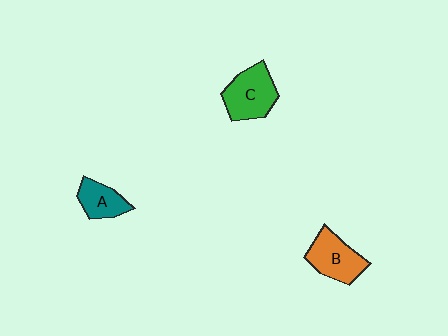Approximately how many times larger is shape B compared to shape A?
Approximately 1.4 times.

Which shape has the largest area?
Shape C (green).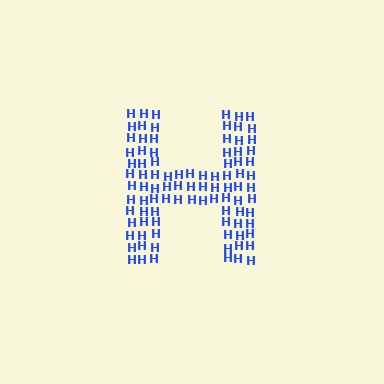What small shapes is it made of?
It is made of small letter H's.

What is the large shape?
The large shape is the letter H.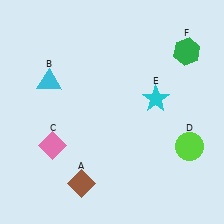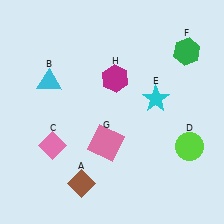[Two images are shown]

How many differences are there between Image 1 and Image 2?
There are 2 differences between the two images.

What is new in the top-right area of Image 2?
A magenta hexagon (H) was added in the top-right area of Image 2.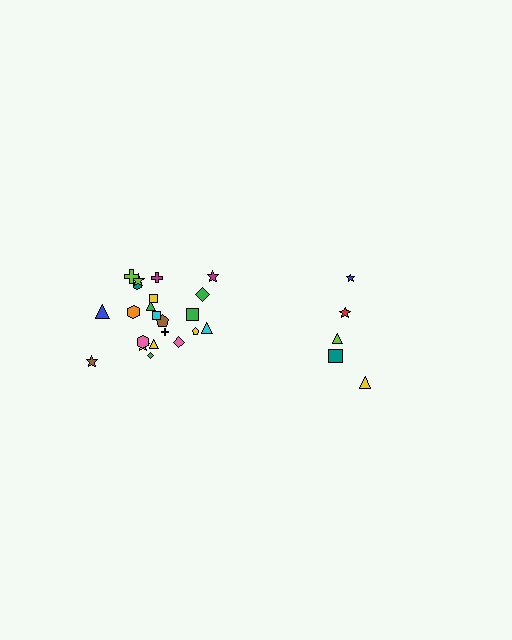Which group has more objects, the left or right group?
The left group.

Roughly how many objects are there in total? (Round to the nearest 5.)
Roughly 25 objects in total.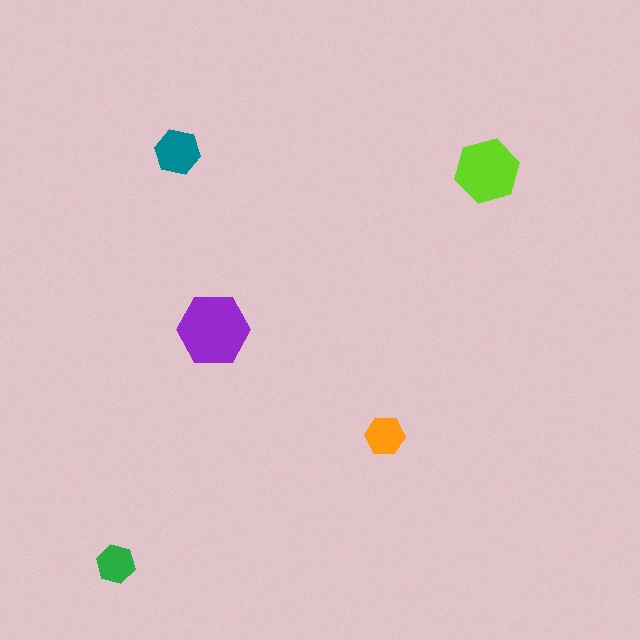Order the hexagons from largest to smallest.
the purple one, the lime one, the teal one, the orange one, the green one.